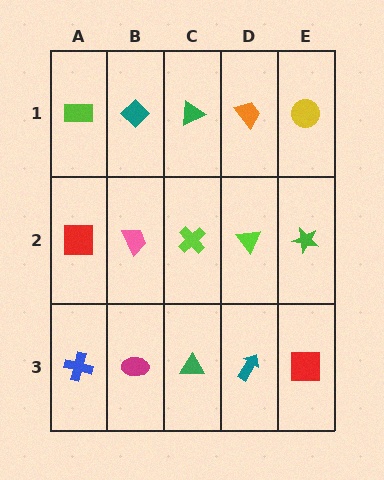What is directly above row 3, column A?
A red square.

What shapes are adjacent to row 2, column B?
A teal diamond (row 1, column B), a magenta ellipse (row 3, column B), a red square (row 2, column A), a lime cross (row 2, column C).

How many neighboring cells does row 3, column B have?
3.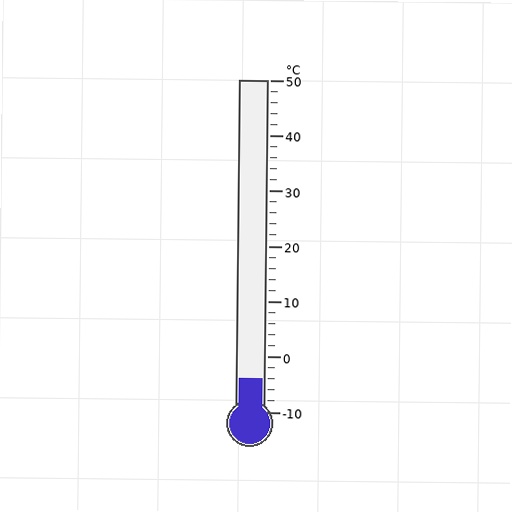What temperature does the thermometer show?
The thermometer shows approximately -4°C.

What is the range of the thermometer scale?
The thermometer scale ranges from -10°C to 50°C.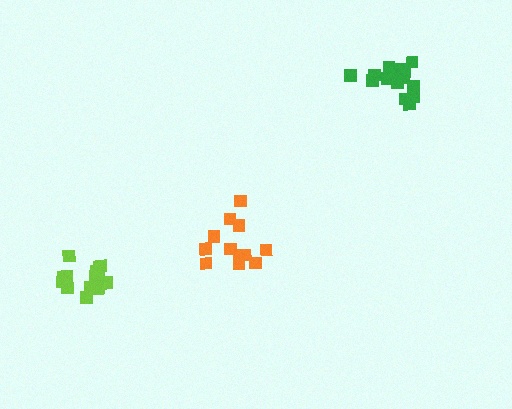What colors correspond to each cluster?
The clusters are colored: green, lime, orange.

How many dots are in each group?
Group 1: 17 dots, Group 2: 15 dots, Group 3: 12 dots (44 total).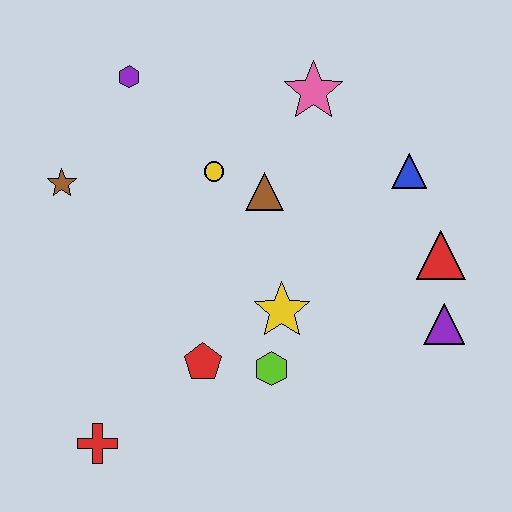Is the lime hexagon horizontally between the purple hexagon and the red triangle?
Yes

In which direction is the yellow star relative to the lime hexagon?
The yellow star is above the lime hexagon.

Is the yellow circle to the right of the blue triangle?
No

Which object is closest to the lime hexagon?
The yellow star is closest to the lime hexagon.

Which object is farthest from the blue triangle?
The red cross is farthest from the blue triangle.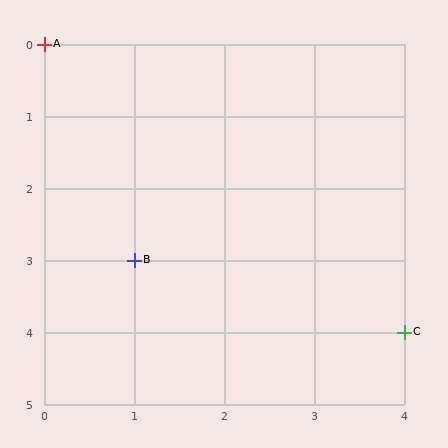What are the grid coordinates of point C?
Point C is at grid coordinates (4, 4).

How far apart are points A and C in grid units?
Points A and C are 4 columns and 4 rows apart (about 5.7 grid units diagonally).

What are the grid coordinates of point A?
Point A is at grid coordinates (0, 0).